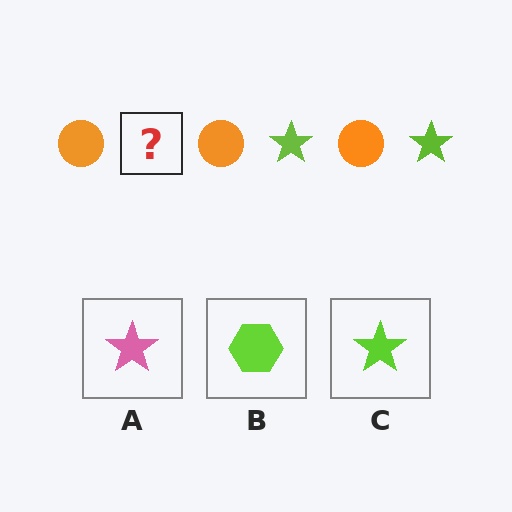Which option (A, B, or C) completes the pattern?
C.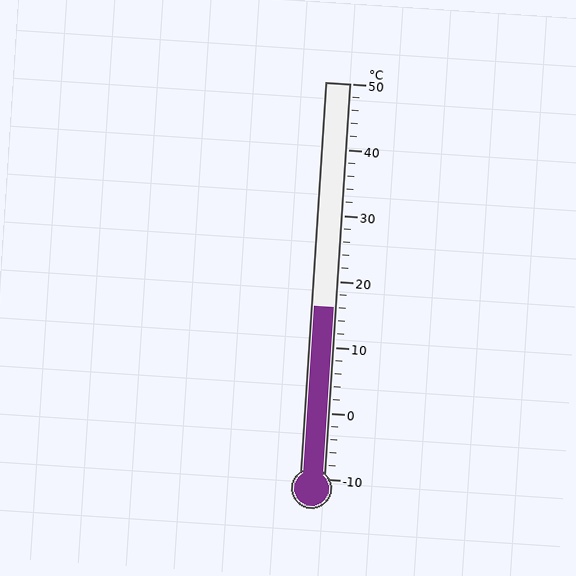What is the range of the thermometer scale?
The thermometer scale ranges from -10°C to 50°C.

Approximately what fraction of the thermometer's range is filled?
The thermometer is filled to approximately 45% of its range.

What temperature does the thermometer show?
The thermometer shows approximately 16°C.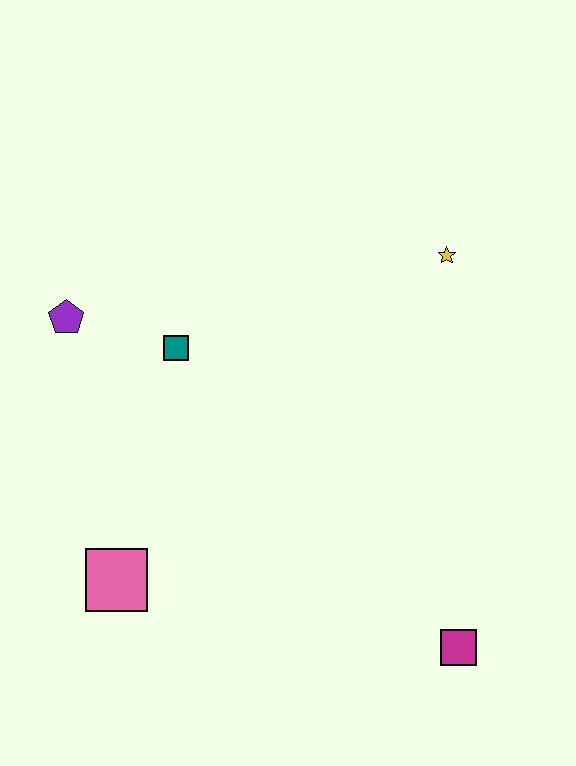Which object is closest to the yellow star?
The teal square is closest to the yellow star.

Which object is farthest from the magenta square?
The purple pentagon is farthest from the magenta square.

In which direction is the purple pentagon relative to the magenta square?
The purple pentagon is to the left of the magenta square.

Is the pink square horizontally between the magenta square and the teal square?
No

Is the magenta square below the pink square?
Yes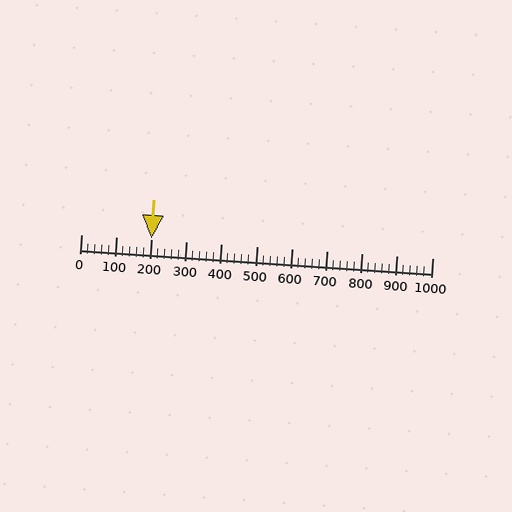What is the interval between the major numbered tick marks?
The major tick marks are spaced 100 units apart.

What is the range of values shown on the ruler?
The ruler shows values from 0 to 1000.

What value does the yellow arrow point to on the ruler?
The yellow arrow points to approximately 200.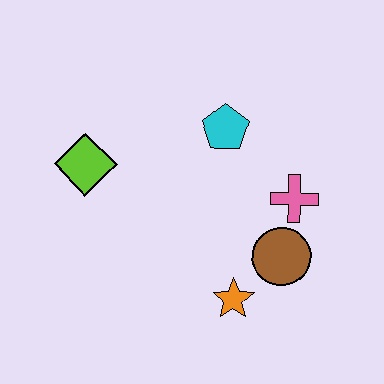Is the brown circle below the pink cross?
Yes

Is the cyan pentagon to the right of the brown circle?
No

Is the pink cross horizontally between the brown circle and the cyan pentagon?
No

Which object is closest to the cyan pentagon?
The pink cross is closest to the cyan pentagon.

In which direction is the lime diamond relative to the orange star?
The lime diamond is to the left of the orange star.